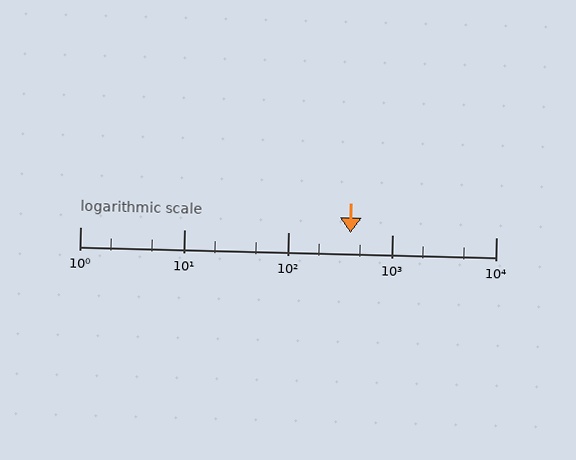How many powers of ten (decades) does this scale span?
The scale spans 4 decades, from 1 to 10000.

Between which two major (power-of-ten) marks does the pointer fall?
The pointer is between 100 and 1000.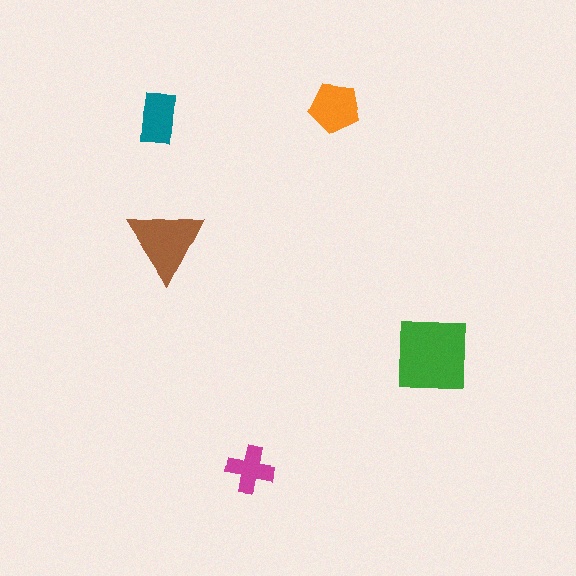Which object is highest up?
The orange pentagon is topmost.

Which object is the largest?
The green square.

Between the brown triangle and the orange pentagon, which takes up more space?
The brown triangle.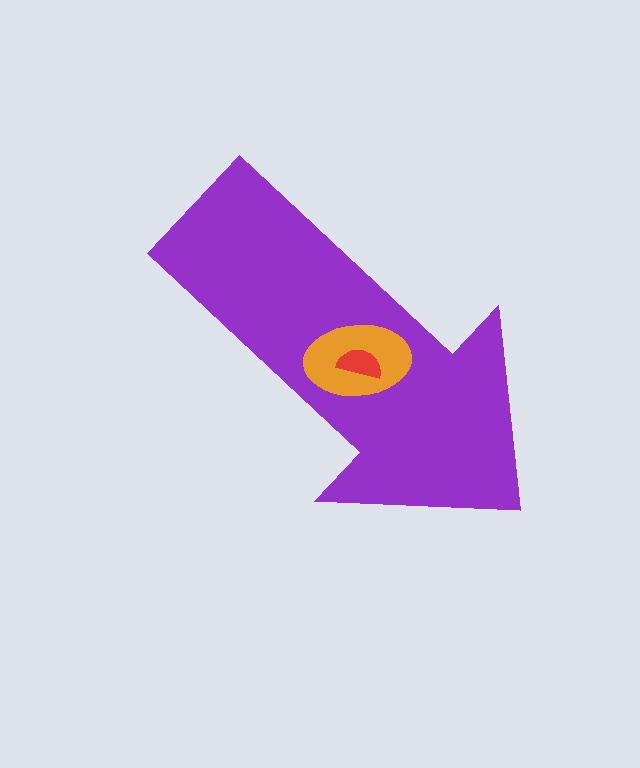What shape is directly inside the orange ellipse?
The red semicircle.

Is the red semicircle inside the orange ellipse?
Yes.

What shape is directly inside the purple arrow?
The orange ellipse.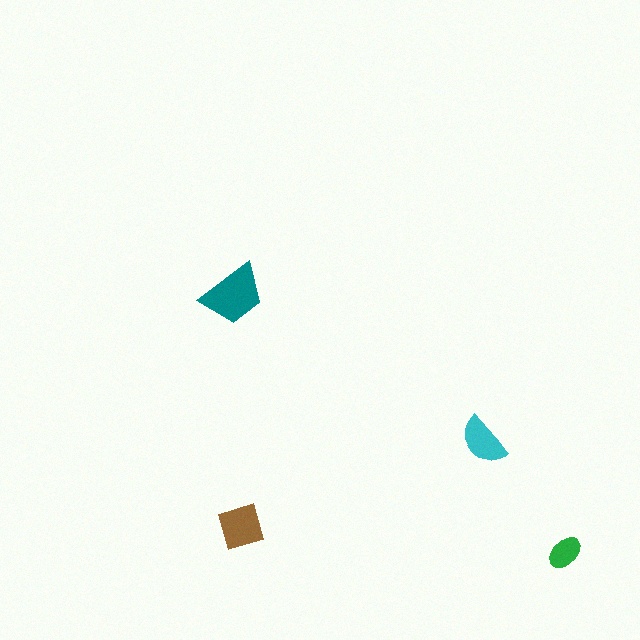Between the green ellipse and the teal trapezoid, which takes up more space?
The teal trapezoid.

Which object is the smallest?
The green ellipse.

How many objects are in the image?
There are 4 objects in the image.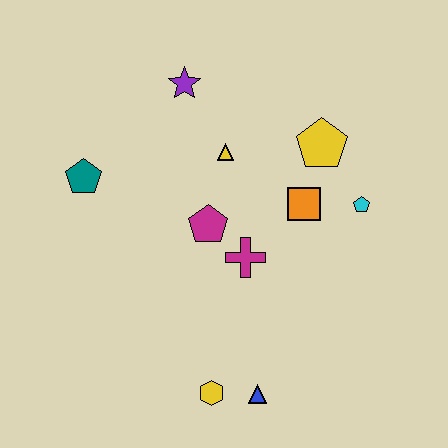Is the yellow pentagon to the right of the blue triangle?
Yes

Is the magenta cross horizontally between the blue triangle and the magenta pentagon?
Yes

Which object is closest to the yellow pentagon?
The orange square is closest to the yellow pentagon.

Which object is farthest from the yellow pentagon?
The yellow hexagon is farthest from the yellow pentagon.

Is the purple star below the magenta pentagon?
No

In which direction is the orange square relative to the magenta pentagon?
The orange square is to the right of the magenta pentagon.